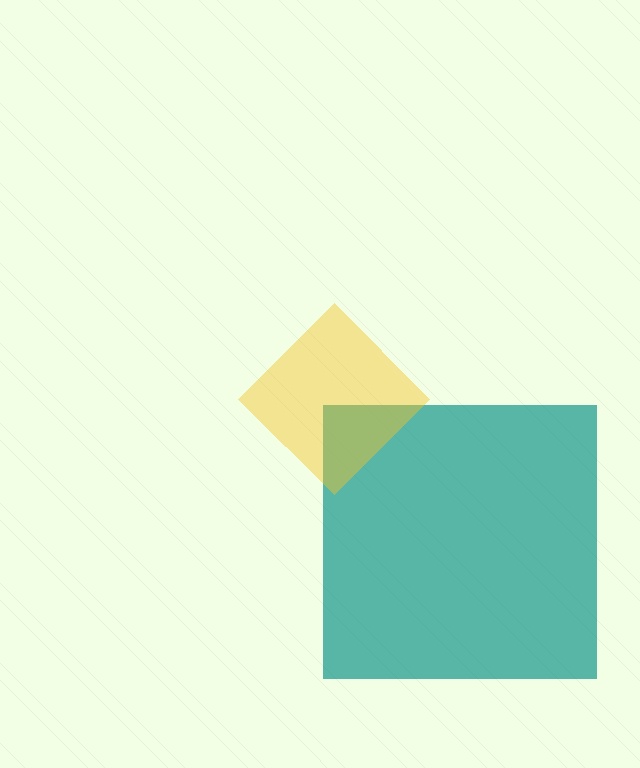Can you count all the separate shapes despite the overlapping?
Yes, there are 2 separate shapes.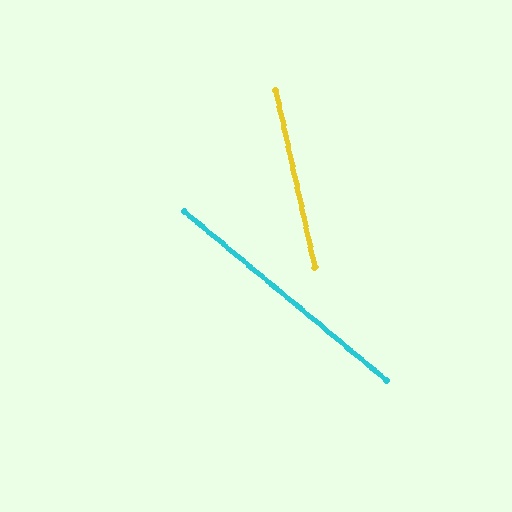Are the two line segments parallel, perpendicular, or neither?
Neither parallel nor perpendicular — they differ by about 38°.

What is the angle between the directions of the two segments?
Approximately 38 degrees.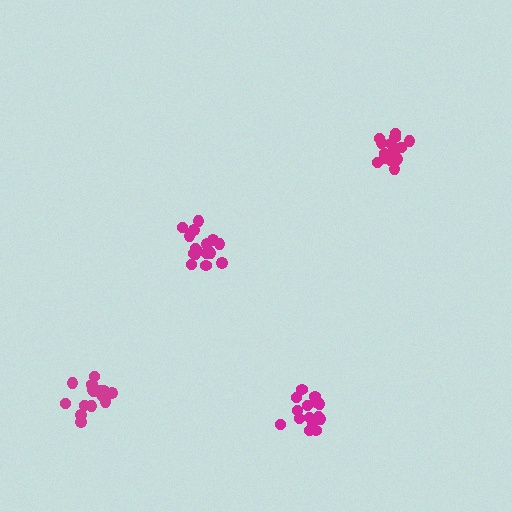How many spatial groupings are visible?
There are 4 spatial groupings.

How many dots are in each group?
Group 1: 18 dots, Group 2: 15 dots, Group 3: 17 dots, Group 4: 17 dots (67 total).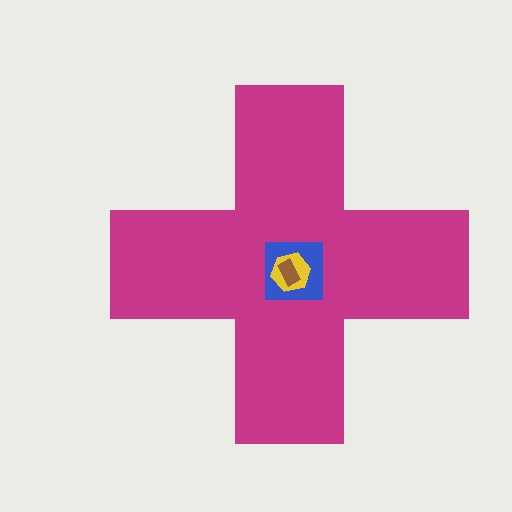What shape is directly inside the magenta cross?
The blue square.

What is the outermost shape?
The magenta cross.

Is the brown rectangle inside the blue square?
Yes.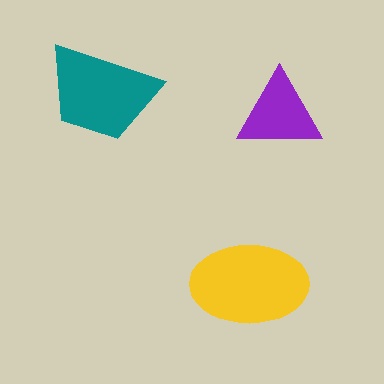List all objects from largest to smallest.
The yellow ellipse, the teal trapezoid, the purple triangle.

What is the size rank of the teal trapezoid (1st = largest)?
2nd.